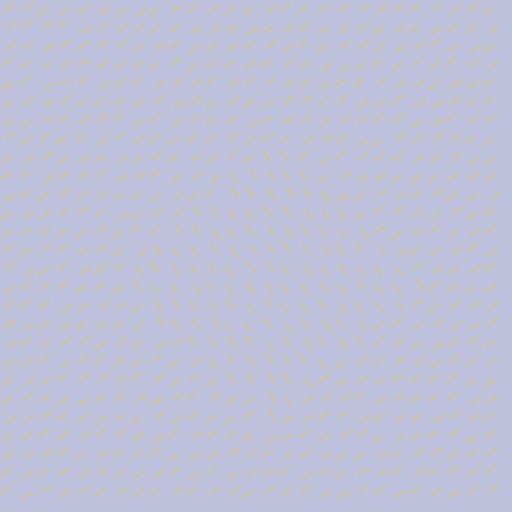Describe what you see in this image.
The image is filled with small yellow line segments. A diamond region in the image has lines oriented differently from the surrounding lines, creating a visible texture boundary.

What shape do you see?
I see a diamond.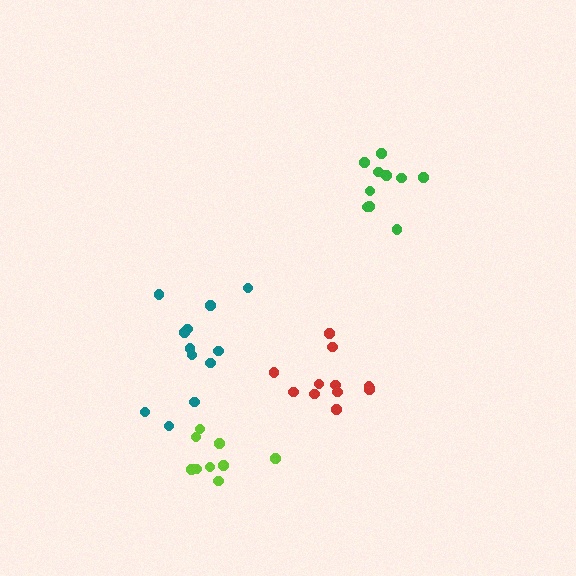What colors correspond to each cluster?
The clusters are colored: green, red, lime, teal.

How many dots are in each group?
Group 1: 10 dots, Group 2: 12 dots, Group 3: 9 dots, Group 4: 12 dots (43 total).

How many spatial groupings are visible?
There are 4 spatial groupings.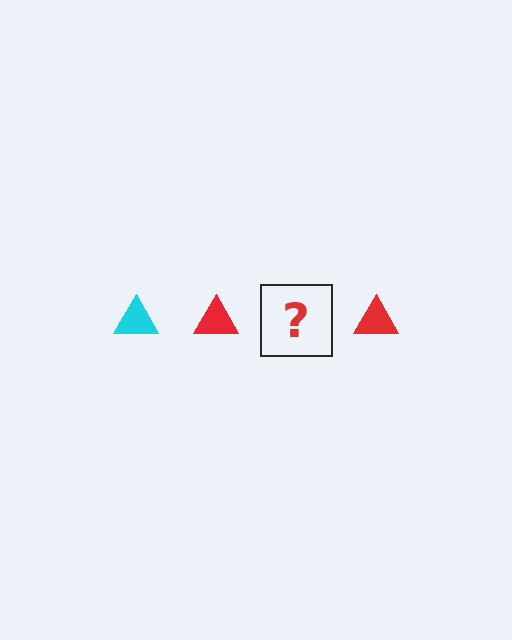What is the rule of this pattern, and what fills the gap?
The rule is that the pattern cycles through cyan, red triangles. The gap should be filled with a cyan triangle.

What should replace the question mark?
The question mark should be replaced with a cyan triangle.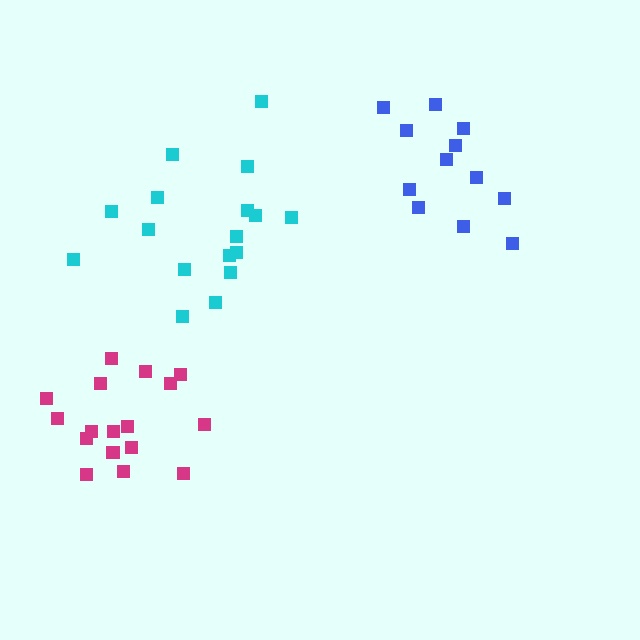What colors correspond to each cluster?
The clusters are colored: magenta, cyan, blue.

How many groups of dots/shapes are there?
There are 3 groups.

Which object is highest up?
The blue cluster is topmost.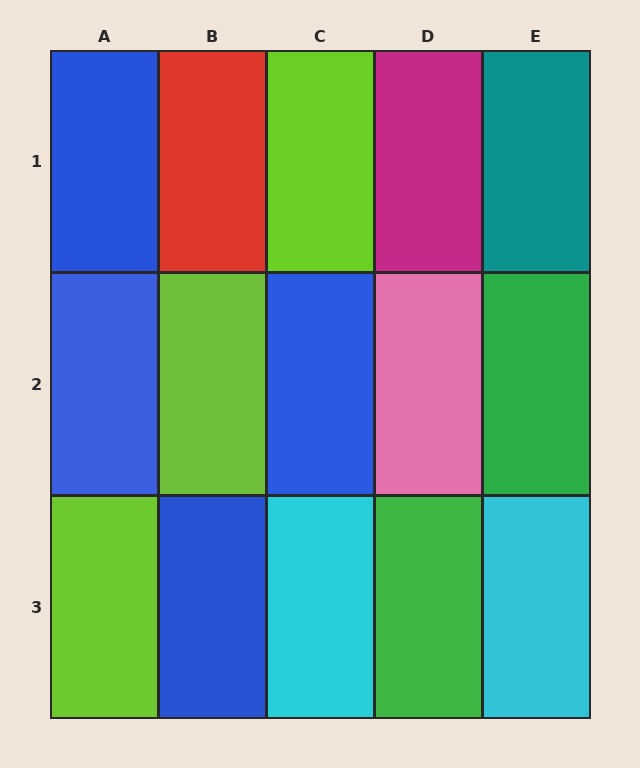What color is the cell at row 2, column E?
Green.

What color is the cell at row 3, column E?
Cyan.